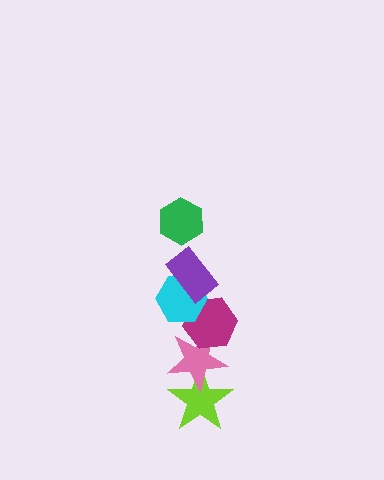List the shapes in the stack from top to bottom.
From top to bottom: the green hexagon, the purple rectangle, the cyan hexagon, the magenta hexagon, the pink star, the lime star.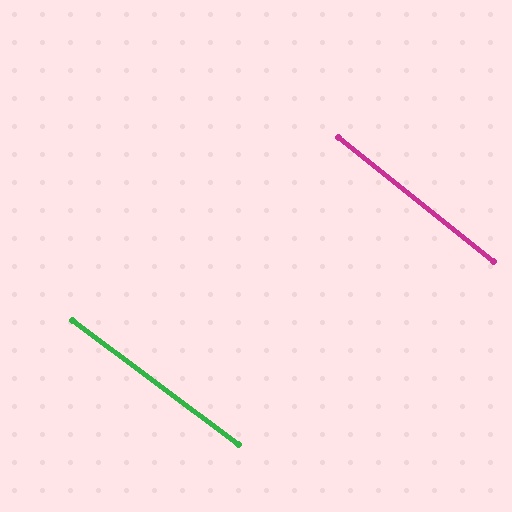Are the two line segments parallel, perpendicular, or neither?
Parallel — their directions differ by only 1.6°.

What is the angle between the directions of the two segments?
Approximately 2 degrees.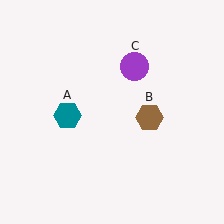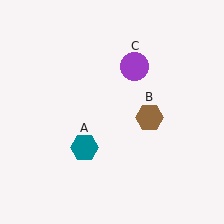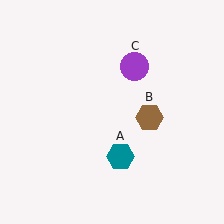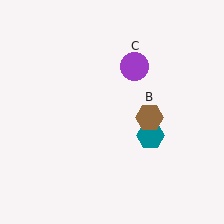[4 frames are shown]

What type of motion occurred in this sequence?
The teal hexagon (object A) rotated counterclockwise around the center of the scene.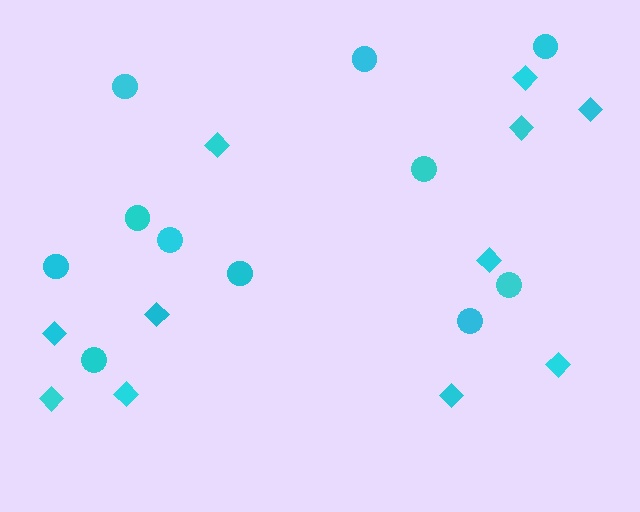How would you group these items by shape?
There are 2 groups: one group of circles (11) and one group of diamonds (11).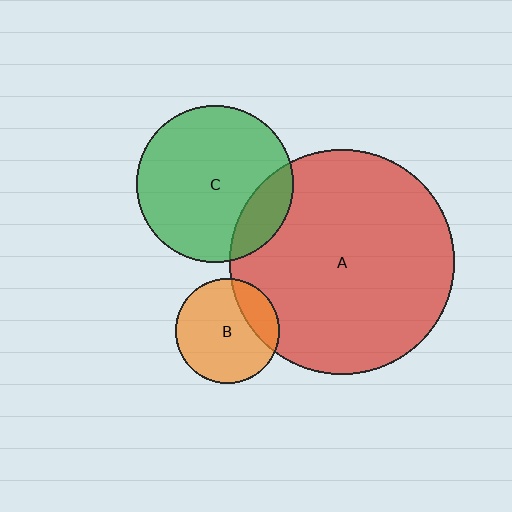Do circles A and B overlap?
Yes.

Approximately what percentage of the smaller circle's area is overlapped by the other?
Approximately 20%.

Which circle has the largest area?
Circle A (red).